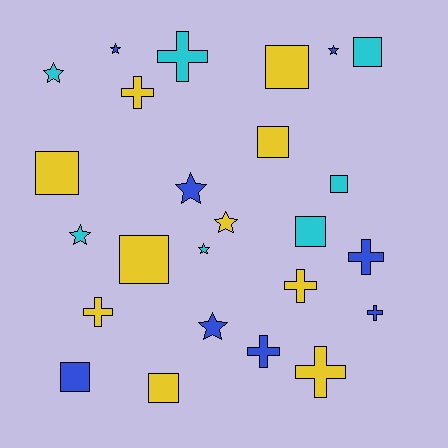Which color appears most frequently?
Yellow, with 10 objects.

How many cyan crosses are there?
There is 1 cyan cross.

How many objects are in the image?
There are 25 objects.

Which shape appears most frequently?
Square, with 9 objects.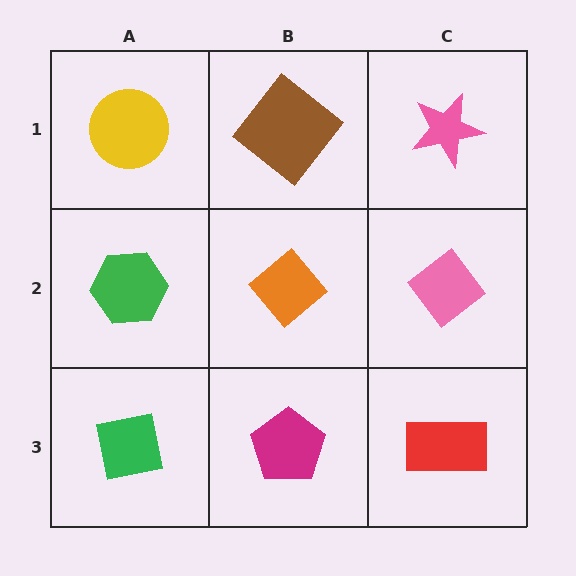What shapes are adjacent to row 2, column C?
A pink star (row 1, column C), a red rectangle (row 3, column C), an orange diamond (row 2, column B).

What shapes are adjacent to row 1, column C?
A pink diamond (row 2, column C), a brown diamond (row 1, column B).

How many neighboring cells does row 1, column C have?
2.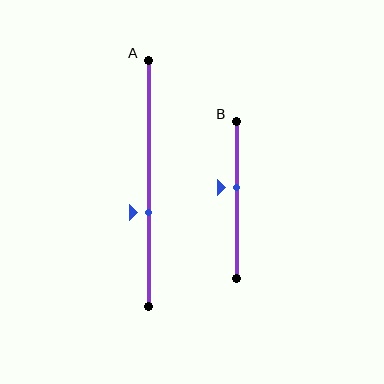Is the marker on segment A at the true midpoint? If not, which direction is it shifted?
No, the marker on segment A is shifted downward by about 12% of the segment length.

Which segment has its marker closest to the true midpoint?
Segment B has its marker closest to the true midpoint.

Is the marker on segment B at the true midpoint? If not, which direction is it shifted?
No, the marker on segment B is shifted upward by about 8% of the segment length.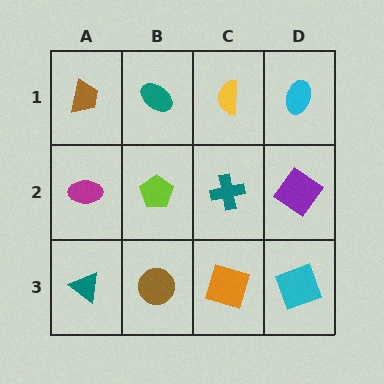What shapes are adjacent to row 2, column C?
A yellow semicircle (row 1, column C), an orange square (row 3, column C), a lime pentagon (row 2, column B), a purple diamond (row 2, column D).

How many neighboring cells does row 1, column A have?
2.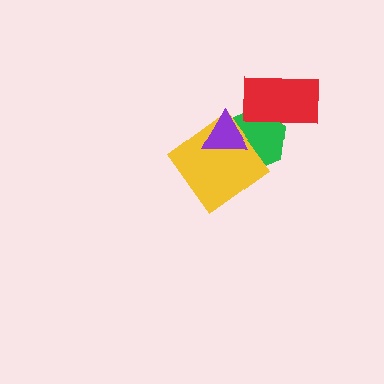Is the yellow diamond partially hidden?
Yes, it is partially covered by another shape.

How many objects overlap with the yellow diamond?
2 objects overlap with the yellow diamond.